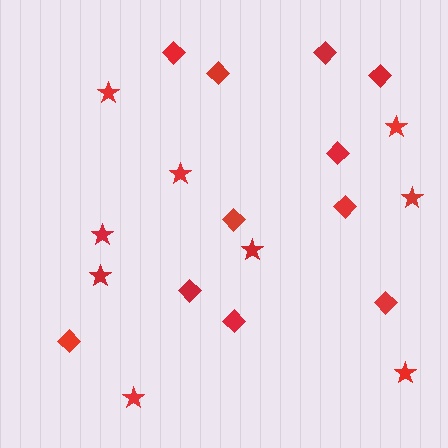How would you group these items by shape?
There are 2 groups: one group of stars (9) and one group of diamonds (11).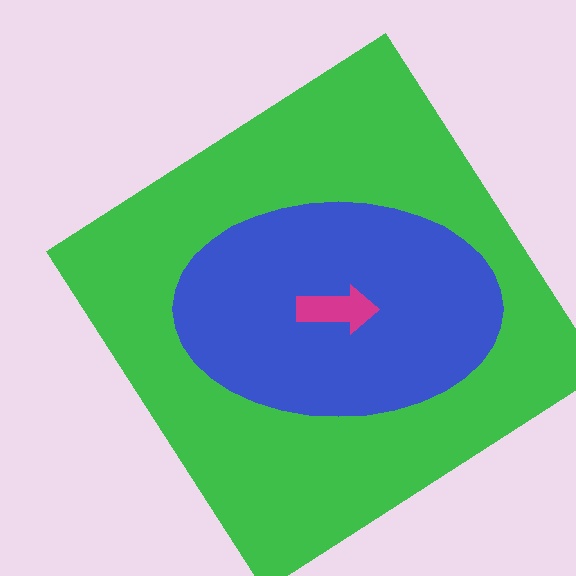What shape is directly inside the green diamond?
The blue ellipse.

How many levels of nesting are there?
3.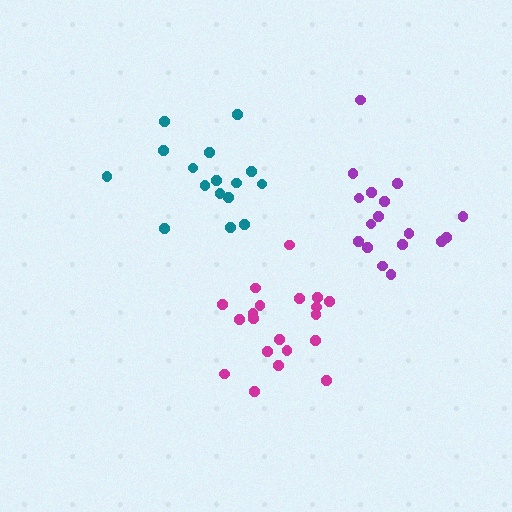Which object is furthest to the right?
The purple cluster is rightmost.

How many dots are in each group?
Group 1: 16 dots, Group 2: 17 dots, Group 3: 20 dots (53 total).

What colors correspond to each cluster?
The clusters are colored: teal, purple, magenta.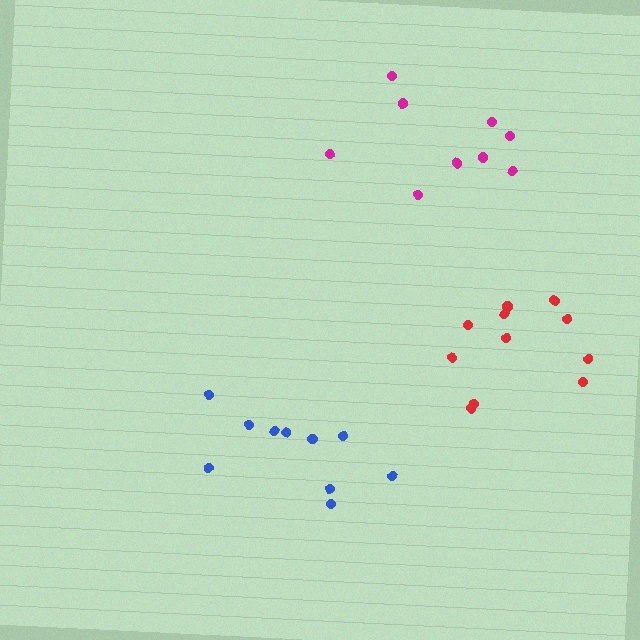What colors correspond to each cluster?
The clusters are colored: magenta, red, blue.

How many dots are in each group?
Group 1: 9 dots, Group 2: 11 dots, Group 3: 10 dots (30 total).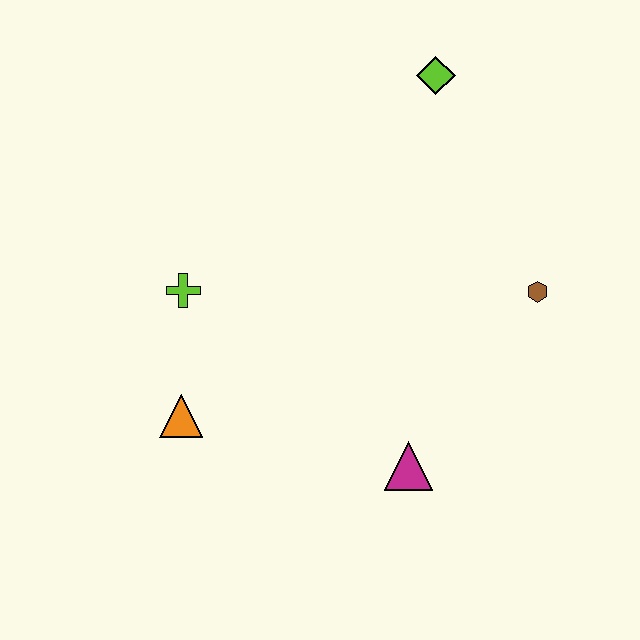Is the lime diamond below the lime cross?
No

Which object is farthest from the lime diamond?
The orange triangle is farthest from the lime diamond.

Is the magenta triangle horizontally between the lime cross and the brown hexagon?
Yes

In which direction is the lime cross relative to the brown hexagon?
The lime cross is to the left of the brown hexagon.